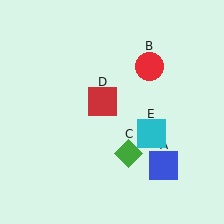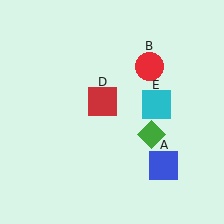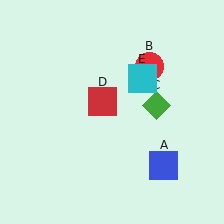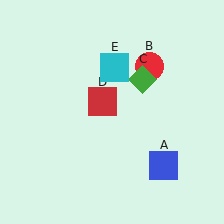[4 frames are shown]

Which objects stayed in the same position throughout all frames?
Blue square (object A) and red circle (object B) and red square (object D) remained stationary.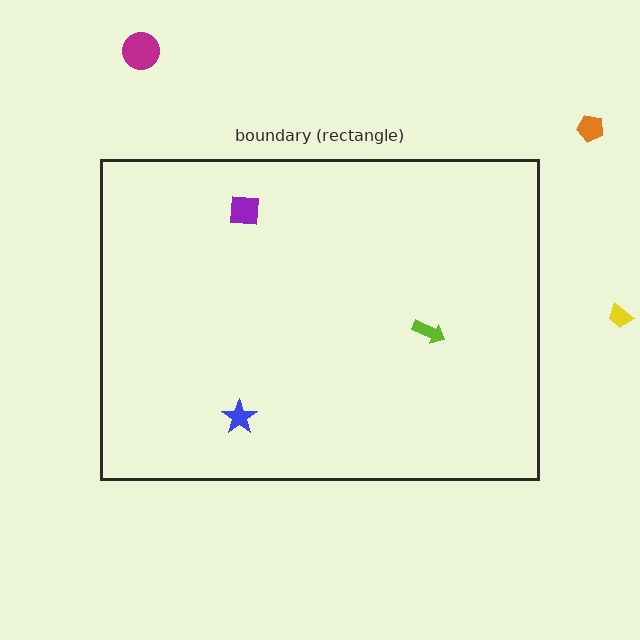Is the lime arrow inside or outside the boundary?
Inside.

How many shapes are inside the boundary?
3 inside, 3 outside.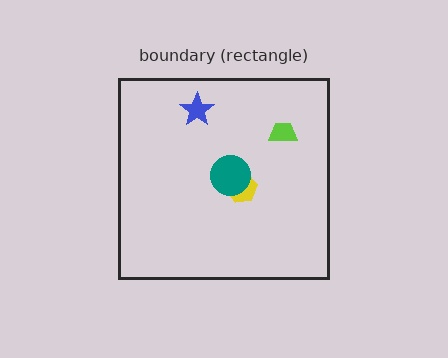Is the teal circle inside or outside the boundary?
Inside.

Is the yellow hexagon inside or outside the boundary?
Inside.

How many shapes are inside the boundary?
4 inside, 0 outside.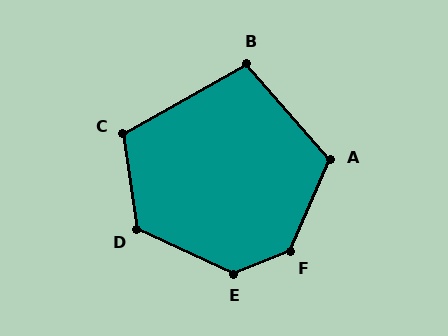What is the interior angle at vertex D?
Approximately 123 degrees (obtuse).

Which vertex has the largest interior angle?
F, at approximately 135 degrees.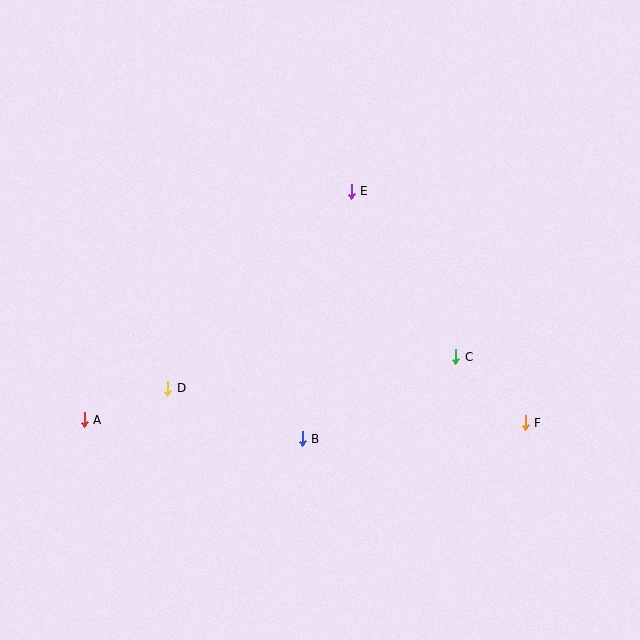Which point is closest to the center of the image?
Point B at (302, 439) is closest to the center.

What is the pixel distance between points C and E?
The distance between C and E is 196 pixels.